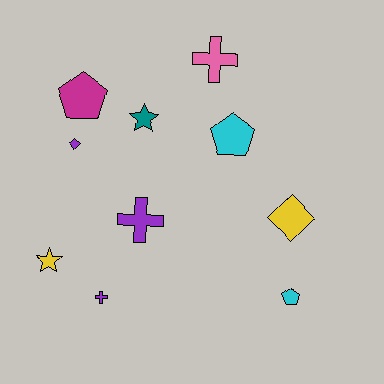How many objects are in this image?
There are 10 objects.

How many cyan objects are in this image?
There are 2 cyan objects.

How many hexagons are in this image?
There are no hexagons.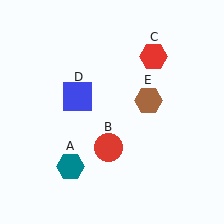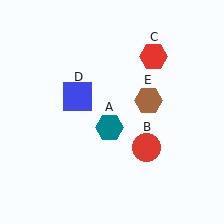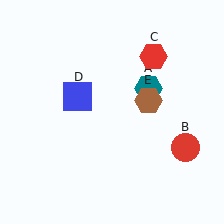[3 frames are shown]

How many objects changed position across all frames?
2 objects changed position: teal hexagon (object A), red circle (object B).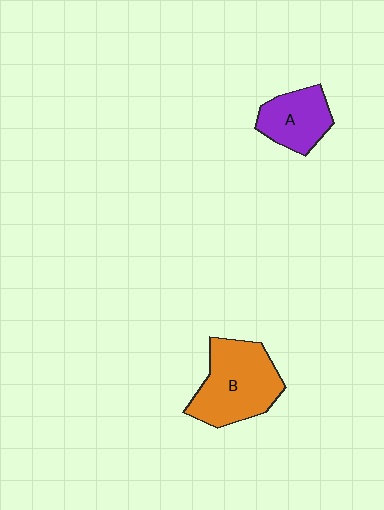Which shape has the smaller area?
Shape A (purple).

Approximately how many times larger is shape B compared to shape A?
Approximately 1.6 times.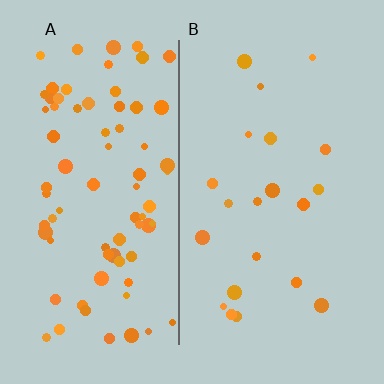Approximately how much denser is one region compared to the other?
Approximately 3.8× — region A over region B.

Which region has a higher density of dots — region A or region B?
A (the left).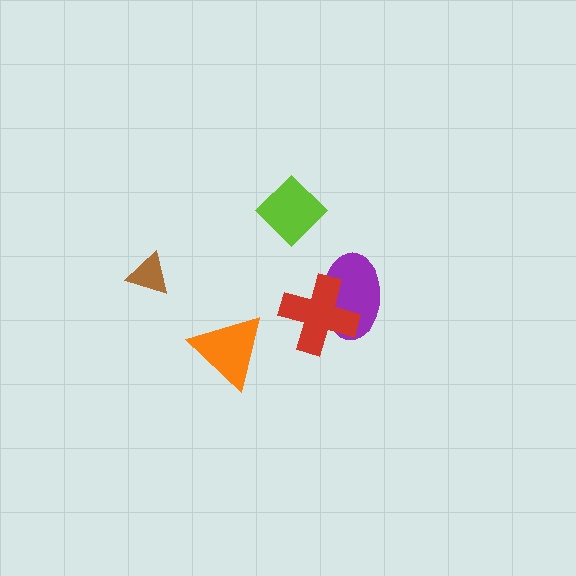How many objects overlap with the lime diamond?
0 objects overlap with the lime diamond.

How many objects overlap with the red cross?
1 object overlaps with the red cross.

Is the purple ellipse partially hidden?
Yes, it is partially covered by another shape.